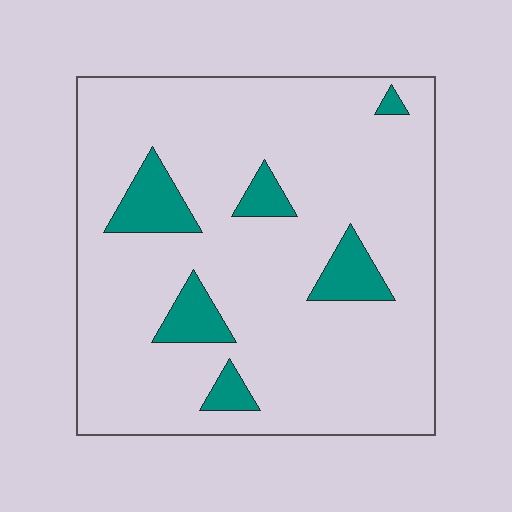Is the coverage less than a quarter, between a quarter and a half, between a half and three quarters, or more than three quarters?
Less than a quarter.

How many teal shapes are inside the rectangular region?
6.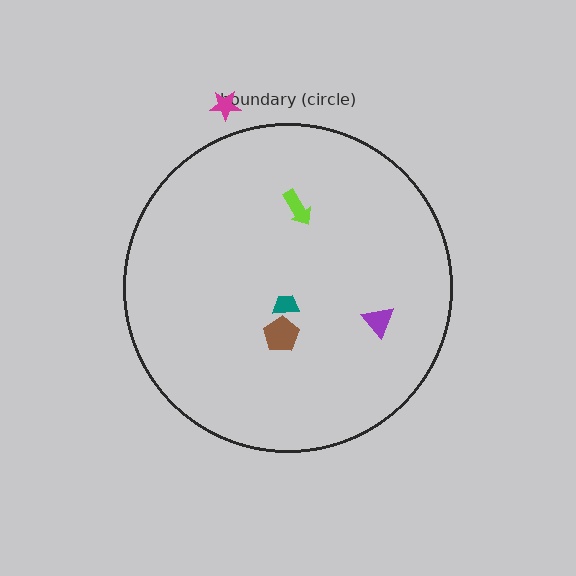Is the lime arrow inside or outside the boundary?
Inside.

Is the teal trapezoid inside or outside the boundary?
Inside.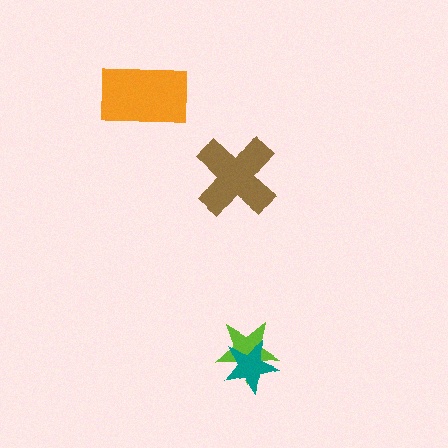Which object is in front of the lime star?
The teal star is in front of the lime star.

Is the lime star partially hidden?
Yes, it is partially covered by another shape.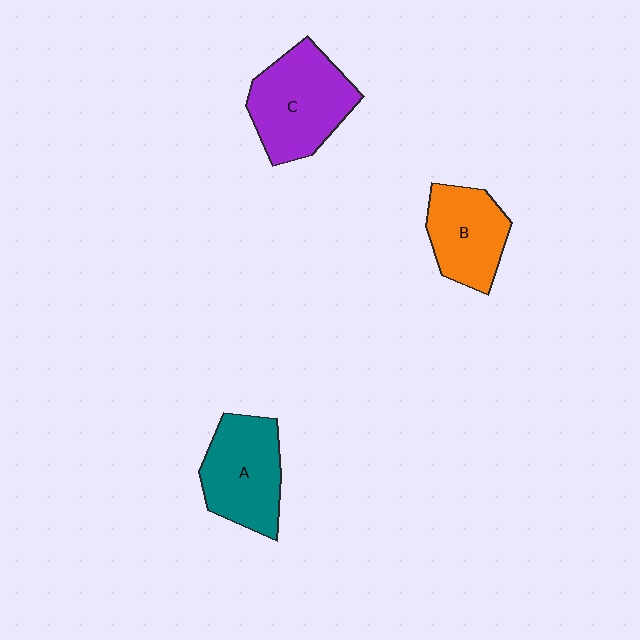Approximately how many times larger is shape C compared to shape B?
Approximately 1.3 times.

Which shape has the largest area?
Shape C (purple).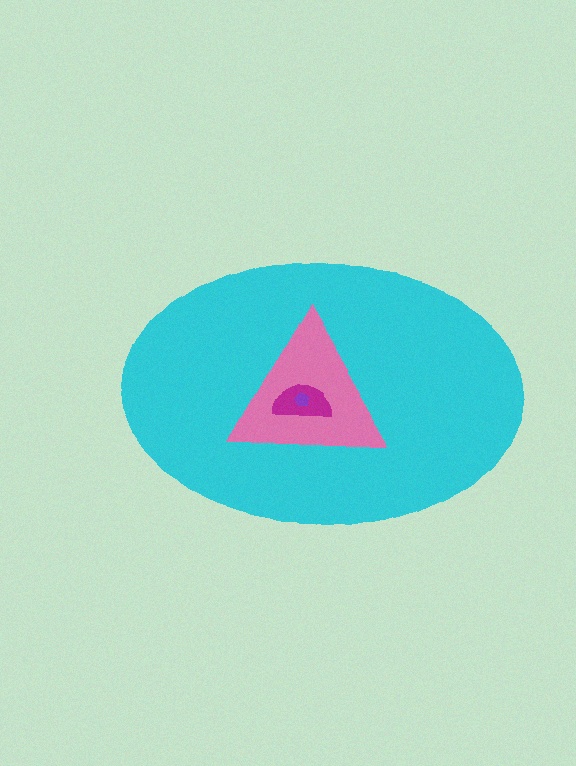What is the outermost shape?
The cyan ellipse.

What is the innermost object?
The purple pentagon.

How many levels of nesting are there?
4.